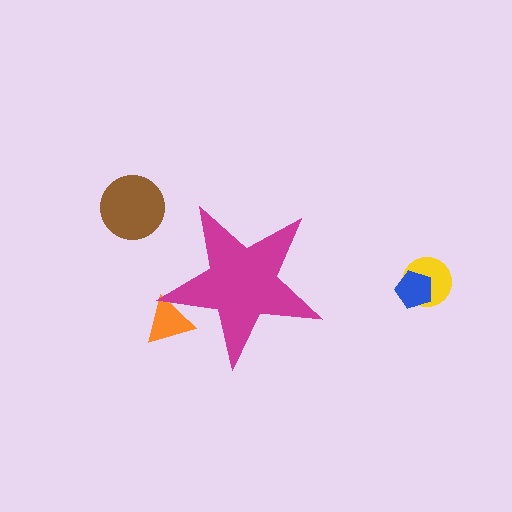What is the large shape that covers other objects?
A magenta star.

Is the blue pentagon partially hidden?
No, the blue pentagon is fully visible.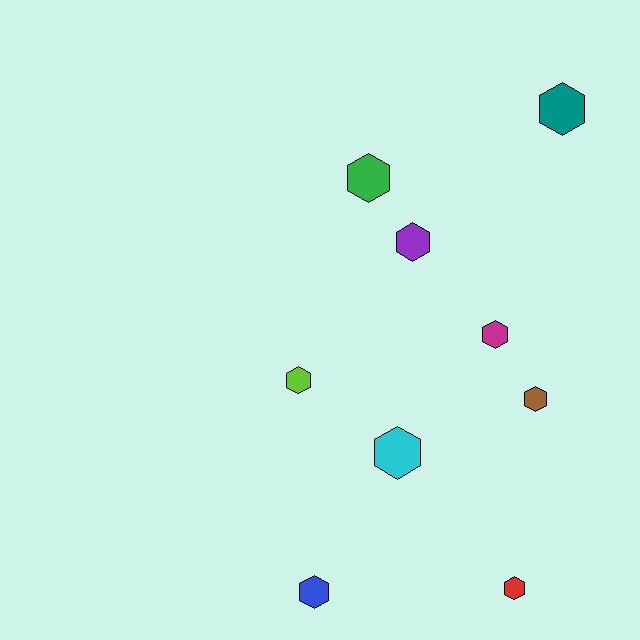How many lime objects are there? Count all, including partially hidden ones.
There is 1 lime object.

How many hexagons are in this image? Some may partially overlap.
There are 9 hexagons.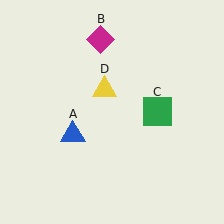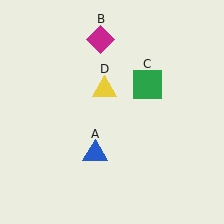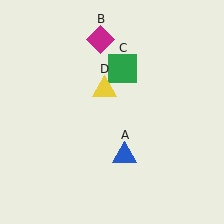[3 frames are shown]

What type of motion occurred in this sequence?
The blue triangle (object A), green square (object C) rotated counterclockwise around the center of the scene.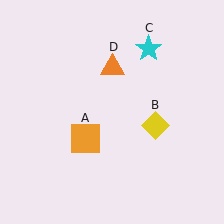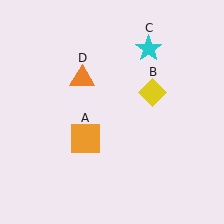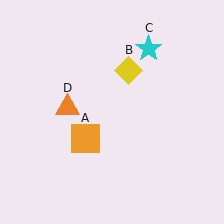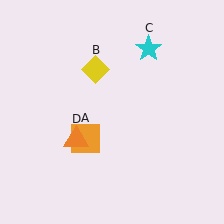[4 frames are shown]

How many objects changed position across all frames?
2 objects changed position: yellow diamond (object B), orange triangle (object D).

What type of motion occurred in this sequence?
The yellow diamond (object B), orange triangle (object D) rotated counterclockwise around the center of the scene.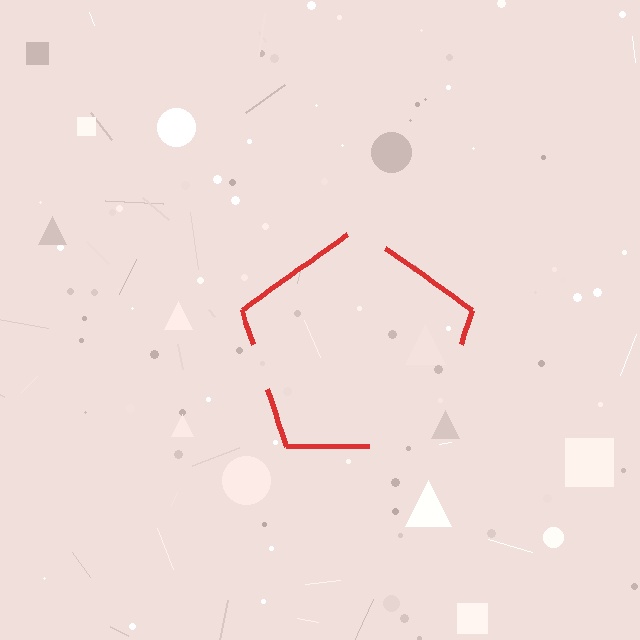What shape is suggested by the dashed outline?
The dashed outline suggests a pentagon.